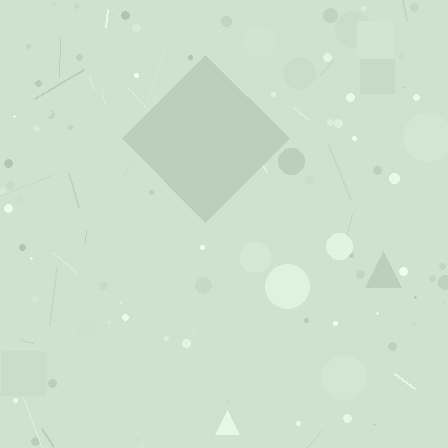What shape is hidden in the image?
A diamond is hidden in the image.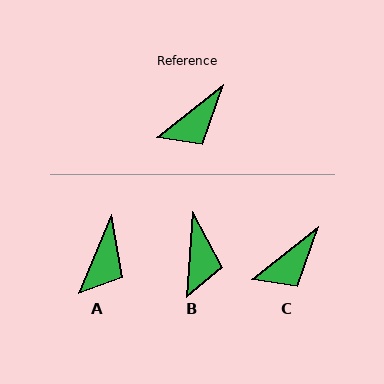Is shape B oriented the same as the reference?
No, it is off by about 48 degrees.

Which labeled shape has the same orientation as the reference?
C.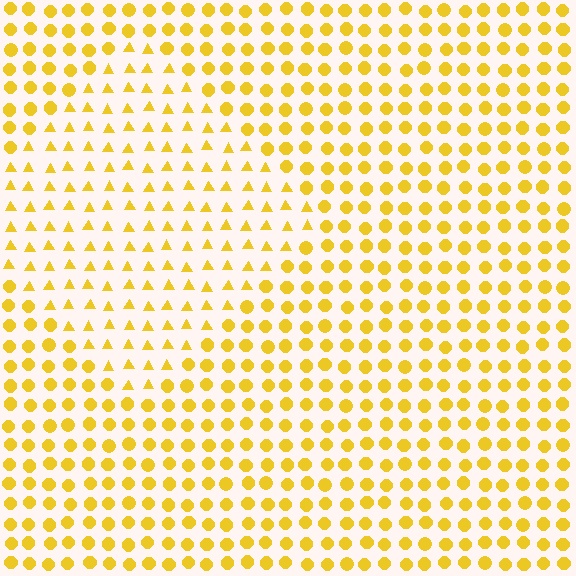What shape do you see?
I see a diamond.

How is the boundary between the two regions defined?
The boundary is defined by a change in element shape: triangles inside vs. circles outside. All elements share the same color and spacing.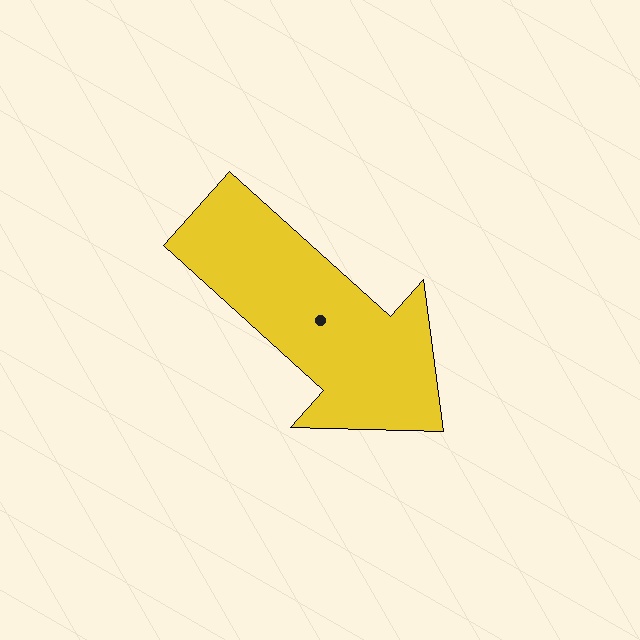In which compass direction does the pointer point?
Southeast.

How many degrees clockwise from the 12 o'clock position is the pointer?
Approximately 132 degrees.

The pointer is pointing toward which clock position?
Roughly 4 o'clock.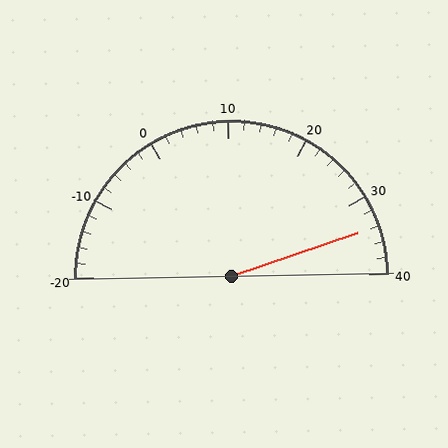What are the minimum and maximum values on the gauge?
The gauge ranges from -20 to 40.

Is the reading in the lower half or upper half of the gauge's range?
The reading is in the upper half of the range (-20 to 40).